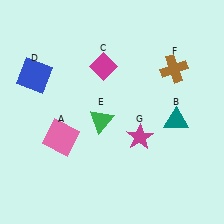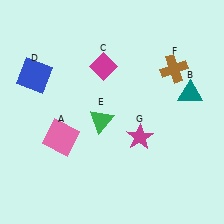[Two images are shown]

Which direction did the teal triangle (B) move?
The teal triangle (B) moved up.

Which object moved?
The teal triangle (B) moved up.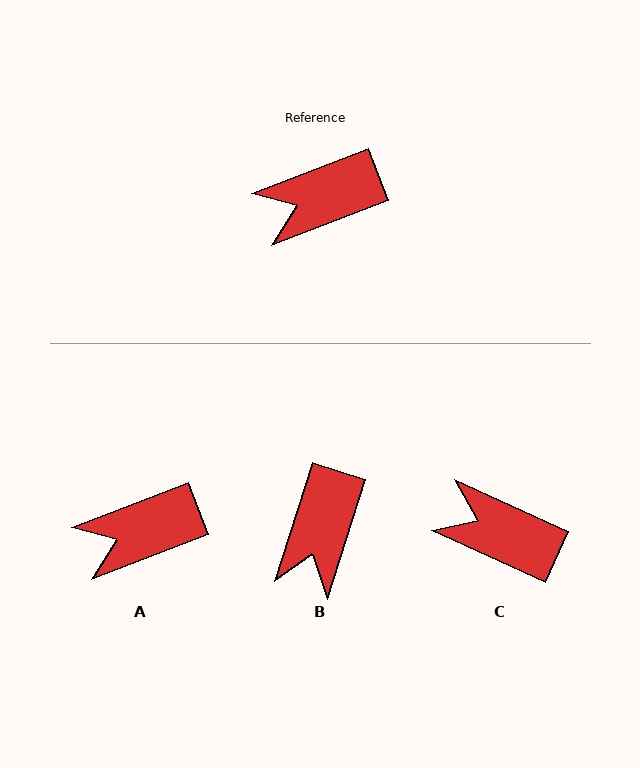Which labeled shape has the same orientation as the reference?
A.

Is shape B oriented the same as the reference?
No, it is off by about 51 degrees.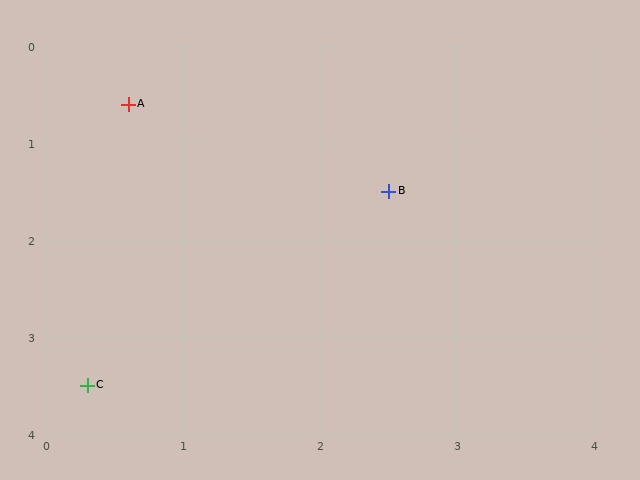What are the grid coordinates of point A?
Point A is at approximately (0.6, 0.6).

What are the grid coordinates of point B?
Point B is at approximately (2.5, 1.5).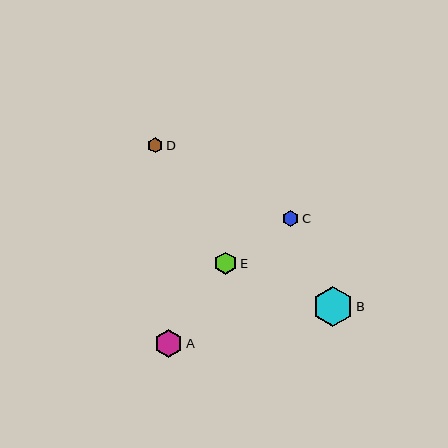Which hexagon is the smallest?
Hexagon D is the smallest with a size of approximately 15 pixels.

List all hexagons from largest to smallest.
From largest to smallest: B, A, E, C, D.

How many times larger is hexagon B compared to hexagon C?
Hexagon B is approximately 2.5 times the size of hexagon C.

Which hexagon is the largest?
Hexagon B is the largest with a size of approximately 40 pixels.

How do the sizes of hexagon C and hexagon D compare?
Hexagon C and hexagon D are approximately the same size.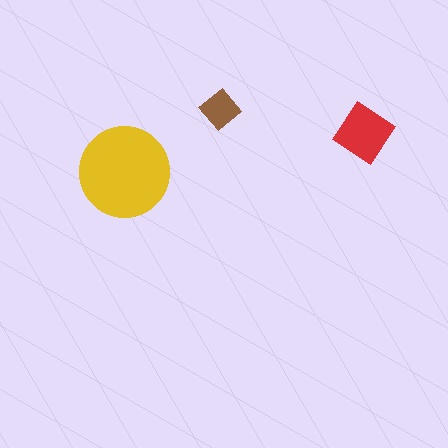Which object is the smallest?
The brown diamond.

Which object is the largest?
The yellow circle.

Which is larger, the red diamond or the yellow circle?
The yellow circle.